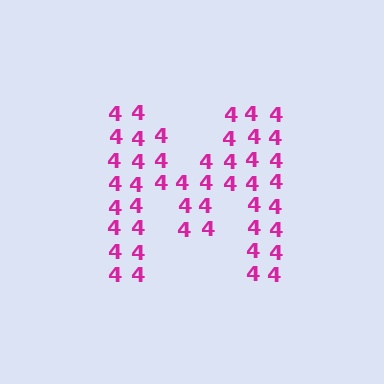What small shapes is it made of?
It is made of small digit 4's.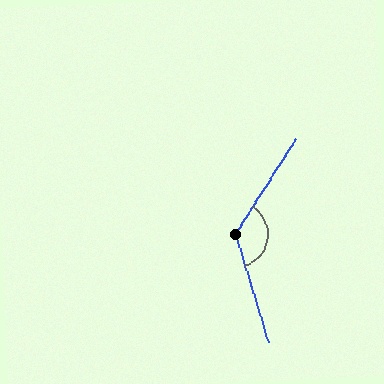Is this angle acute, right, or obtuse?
It is obtuse.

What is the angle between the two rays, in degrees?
Approximately 131 degrees.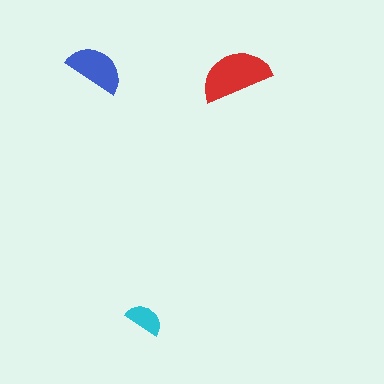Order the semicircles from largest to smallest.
the red one, the blue one, the cyan one.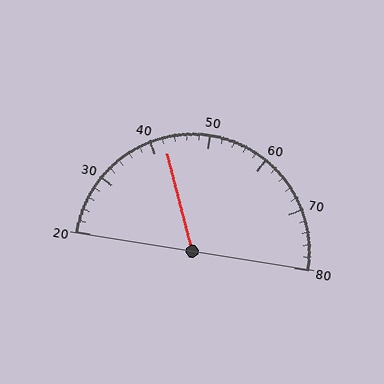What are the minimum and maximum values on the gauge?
The gauge ranges from 20 to 80.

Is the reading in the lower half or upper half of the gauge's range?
The reading is in the lower half of the range (20 to 80).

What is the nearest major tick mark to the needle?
The nearest major tick mark is 40.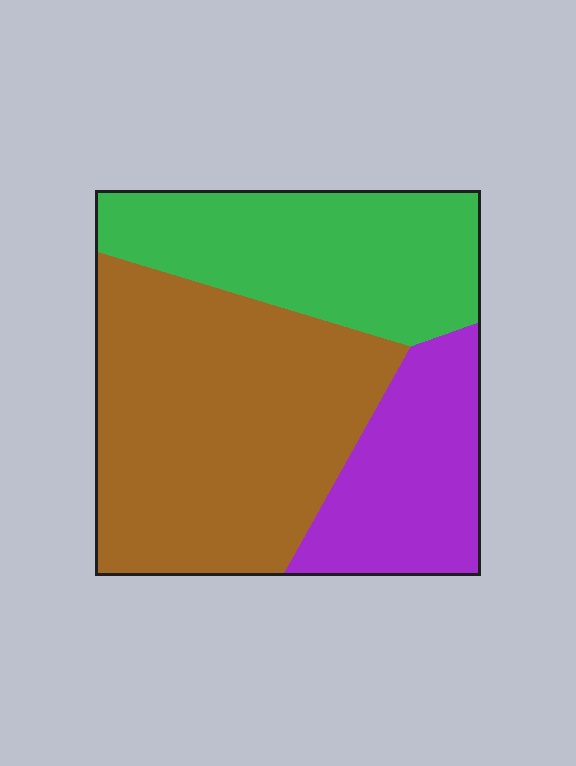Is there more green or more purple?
Green.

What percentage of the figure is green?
Green takes up about one third (1/3) of the figure.